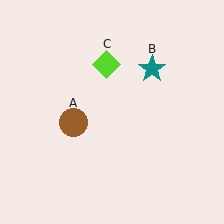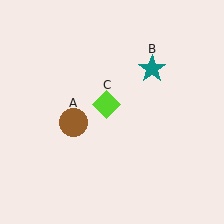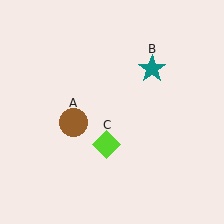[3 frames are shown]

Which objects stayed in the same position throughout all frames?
Brown circle (object A) and teal star (object B) remained stationary.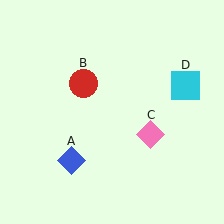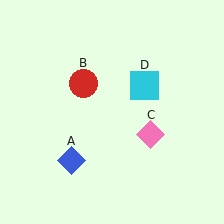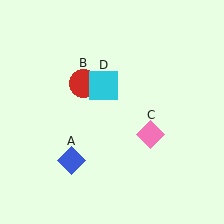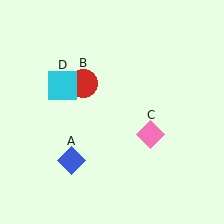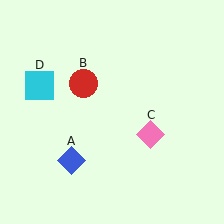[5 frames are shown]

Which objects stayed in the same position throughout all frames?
Blue diamond (object A) and red circle (object B) and pink diamond (object C) remained stationary.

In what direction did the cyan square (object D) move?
The cyan square (object D) moved left.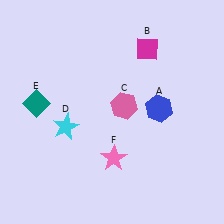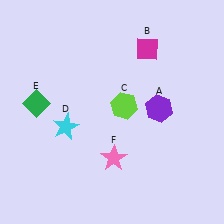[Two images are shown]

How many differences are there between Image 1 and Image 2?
There are 3 differences between the two images.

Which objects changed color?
A changed from blue to purple. C changed from pink to lime. E changed from teal to green.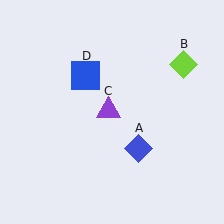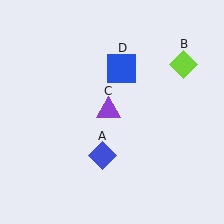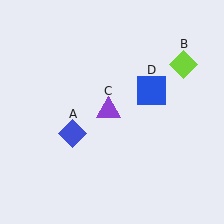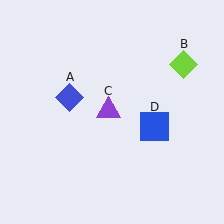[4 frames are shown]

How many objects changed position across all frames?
2 objects changed position: blue diamond (object A), blue square (object D).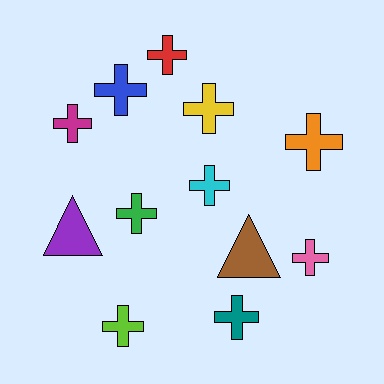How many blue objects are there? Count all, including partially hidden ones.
There is 1 blue object.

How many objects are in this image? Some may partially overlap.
There are 12 objects.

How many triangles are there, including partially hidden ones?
There are 2 triangles.